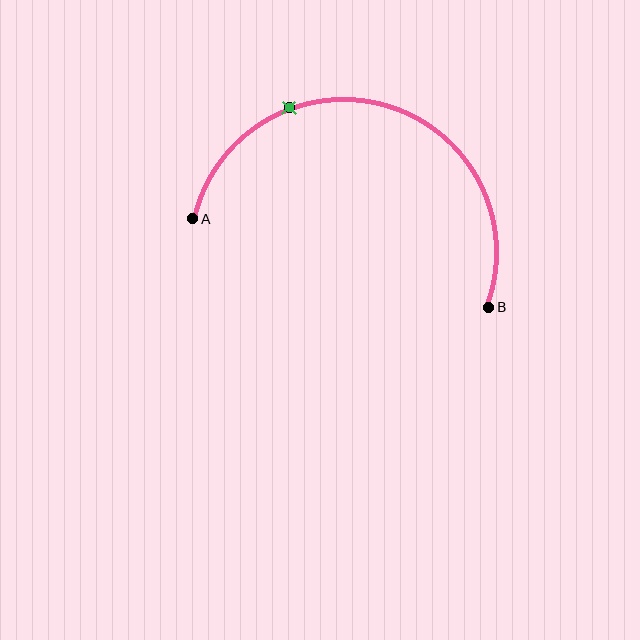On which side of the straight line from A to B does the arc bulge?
The arc bulges above the straight line connecting A and B.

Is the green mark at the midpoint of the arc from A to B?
No. The green mark lies on the arc but is closer to endpoint A. The arc midpoint would be at the point on the curve equidistant along the arc from both A and B.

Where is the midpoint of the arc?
The arc midpoint is the point on the curve farthest from the straight line joining A and B. It sits above that line.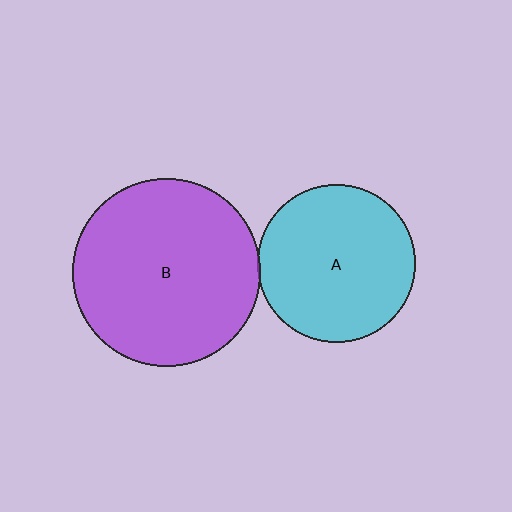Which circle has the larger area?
Circle B (purple).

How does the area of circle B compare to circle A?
Approximately 1.4 times.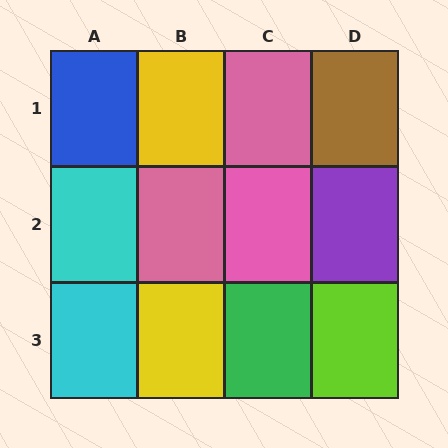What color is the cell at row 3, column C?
Green.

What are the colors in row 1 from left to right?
Blue, yellow, pink, brown.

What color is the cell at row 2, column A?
Cyan.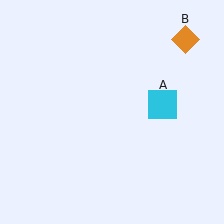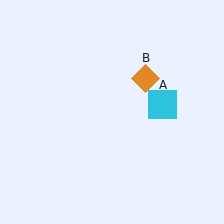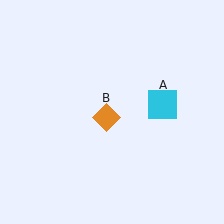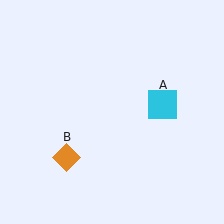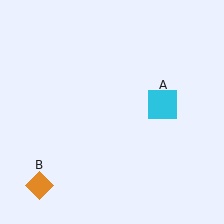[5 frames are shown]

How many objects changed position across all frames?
1 object changed position: orange diamond (object B).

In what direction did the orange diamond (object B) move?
The orange diamond (object B) moved down and to the left.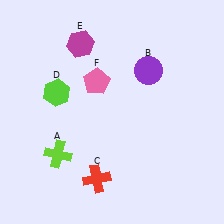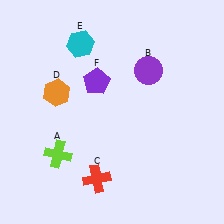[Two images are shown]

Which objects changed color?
D changed from lime to orange. E changed from magenta to cyan. F changed from pink to purple.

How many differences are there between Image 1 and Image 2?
There are 3 differences between the two images.